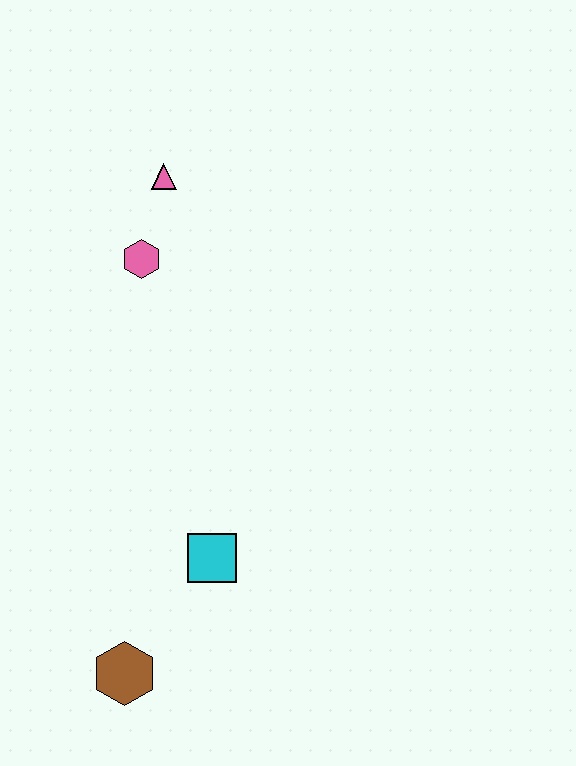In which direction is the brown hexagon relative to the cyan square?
The brown hexagon is below the cyan square.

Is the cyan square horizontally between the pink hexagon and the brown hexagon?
No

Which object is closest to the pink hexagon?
The pink triangle is closest to the pink hexagon.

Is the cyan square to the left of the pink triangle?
No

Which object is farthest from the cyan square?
The pink triangle is farthest from the cyan square.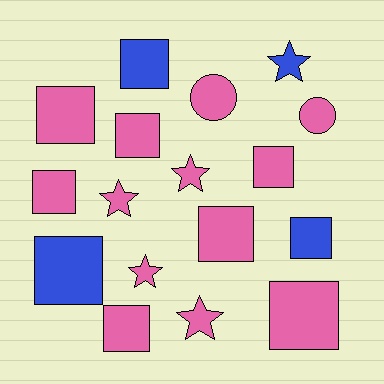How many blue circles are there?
There are no blue circles.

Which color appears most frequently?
Pink, with 13 objects.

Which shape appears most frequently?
Square, with 10 objects.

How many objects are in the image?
There are 17 objects.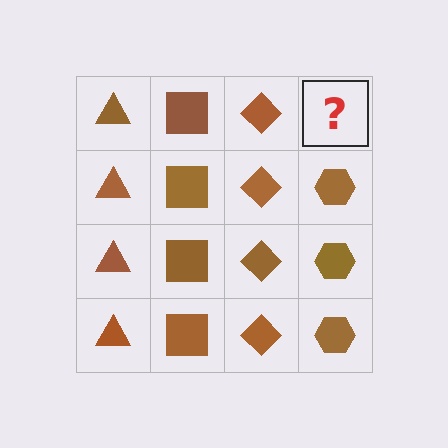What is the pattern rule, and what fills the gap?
The rule is that each column has a consistent shape. The gap should be filled with a brown hexagon.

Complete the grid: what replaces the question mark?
The question mark should be replaced with a brown hexagon.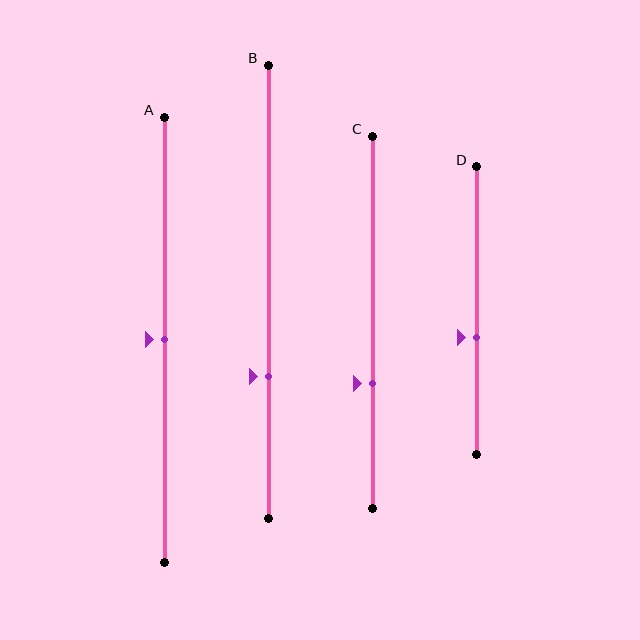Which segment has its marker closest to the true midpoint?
Segment A has its marker closest to the true midpoint.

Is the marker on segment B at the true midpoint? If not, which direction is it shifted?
No, the marker on segment B is shifted downward by about 19% of the segment length.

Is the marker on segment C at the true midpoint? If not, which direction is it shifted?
No, the marker on segment C is shifted downward by about 16% of the segment length.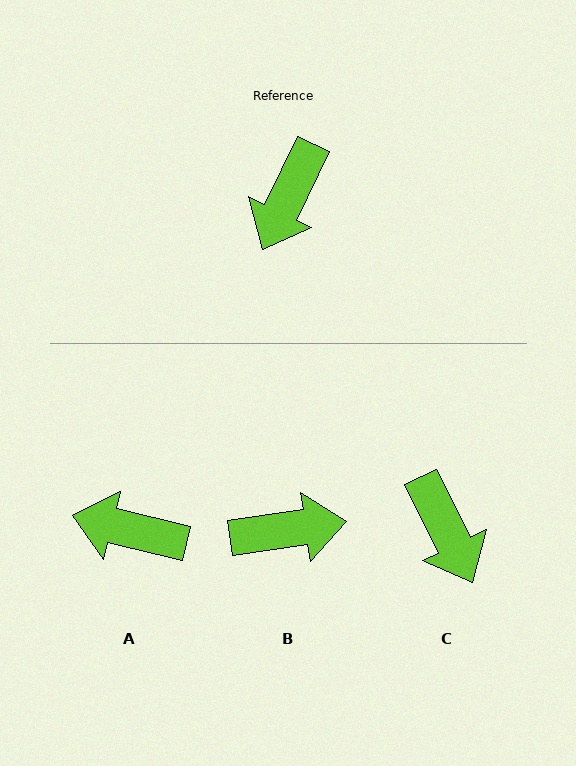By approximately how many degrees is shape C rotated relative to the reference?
Approximately 52 degrees counter-clockwise.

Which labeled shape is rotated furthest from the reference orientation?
B, about 124 degrees away.